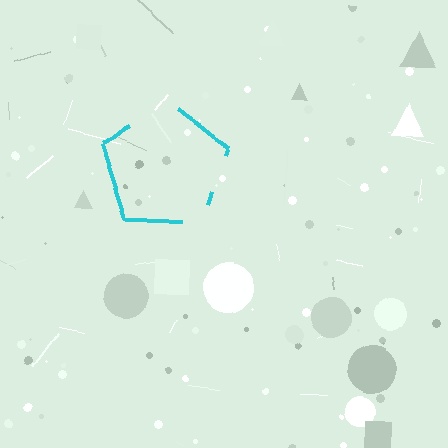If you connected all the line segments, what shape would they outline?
They would outline a pentagon.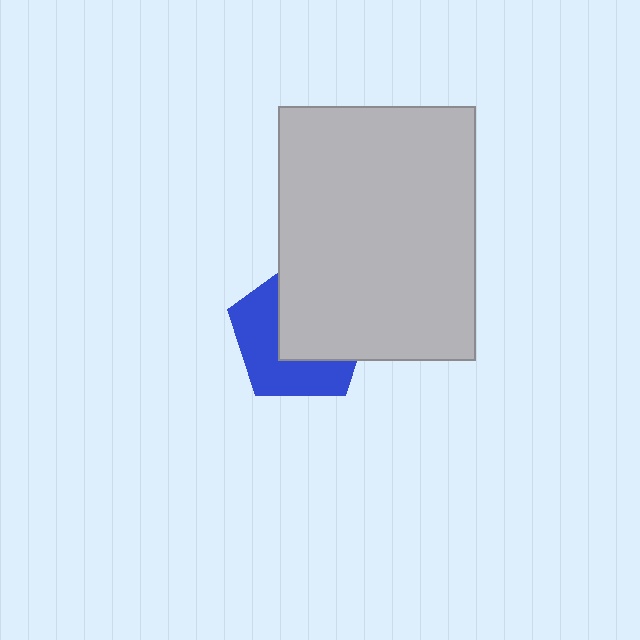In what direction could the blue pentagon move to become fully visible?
The blue pentagon could move toward the lower-left. That would shift it out from behind the light gray rectangle entirely.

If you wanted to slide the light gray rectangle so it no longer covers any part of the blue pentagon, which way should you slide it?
Slide it toward the upper-right — that is the most direct way to separate the two shapes.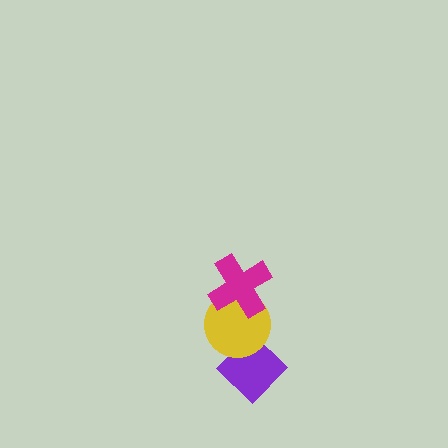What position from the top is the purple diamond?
The purple diamond is 3rd from the top.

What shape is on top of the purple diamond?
The yellow circle is on top of the purple diamond.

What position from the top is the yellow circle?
The yellow circle is 2nd from the top.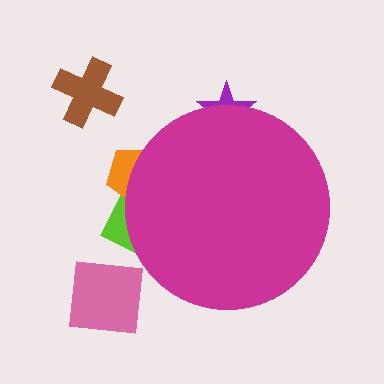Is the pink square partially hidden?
No, the pink square is fully visible.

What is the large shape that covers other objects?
A magenta circle.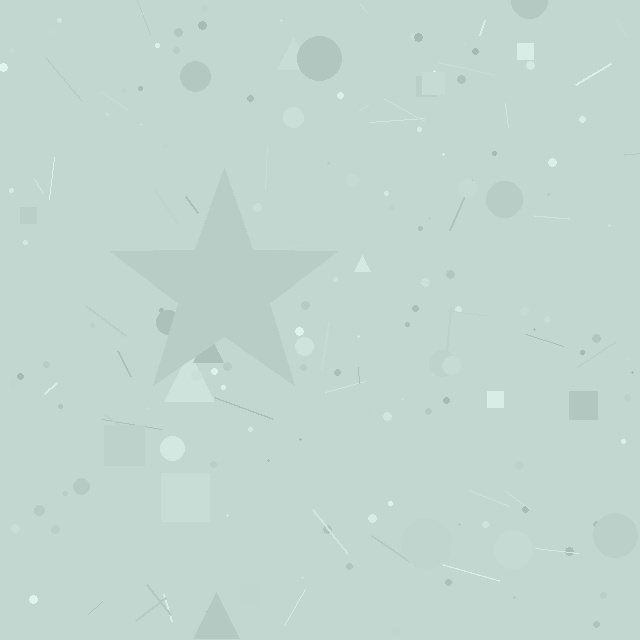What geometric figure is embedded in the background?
A star is embedded in the background.